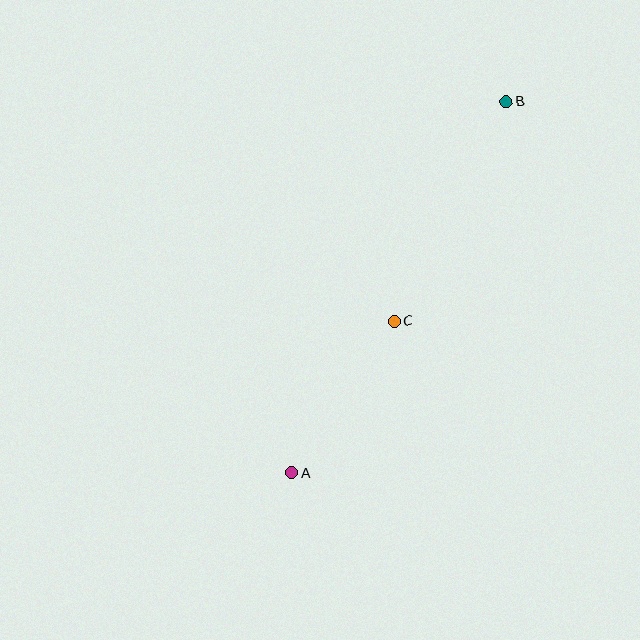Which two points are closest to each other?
Points A and C are closest to each other.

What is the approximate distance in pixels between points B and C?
The distance between B and C is approximately 246 pixels.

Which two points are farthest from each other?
Points A and B are farthest from each other.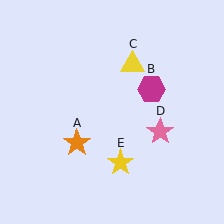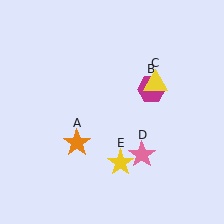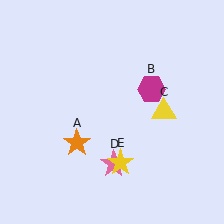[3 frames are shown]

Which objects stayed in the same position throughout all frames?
Orange star (object A) and magenta hexagon (object B) and yellow star (object E) remained stationary.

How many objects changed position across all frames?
2 objects changed position: yellow triangle (object C), pink star (object D).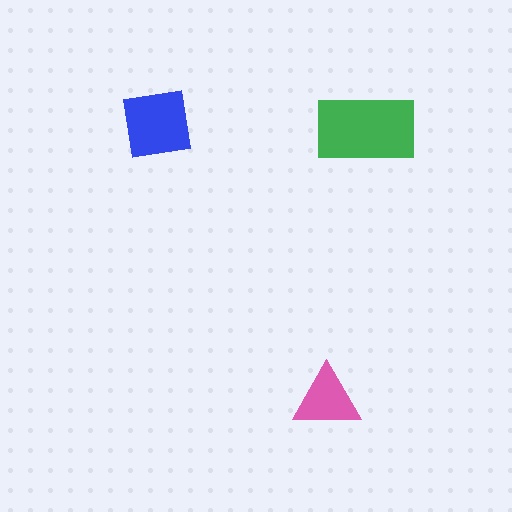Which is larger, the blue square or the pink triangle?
The blue square.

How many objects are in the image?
There are 3 objects in the image.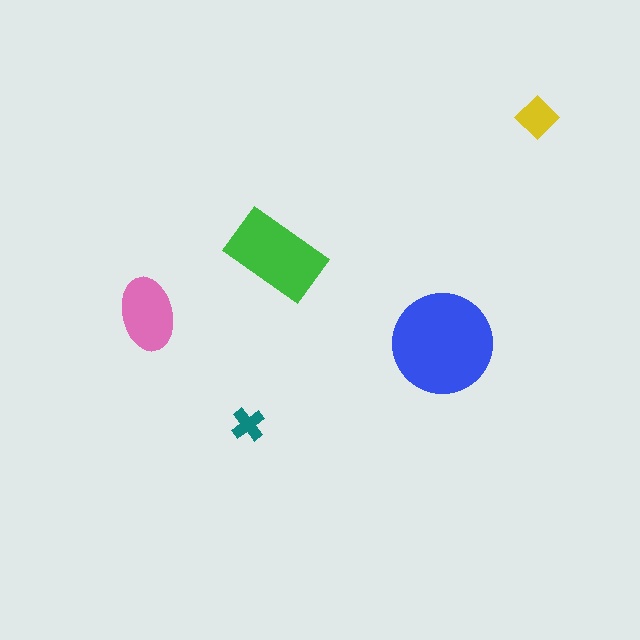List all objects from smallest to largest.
The teal cross, the yellow diamond, the pink ellipse, the green rectangle, the blue circle.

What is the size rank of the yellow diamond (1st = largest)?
4th.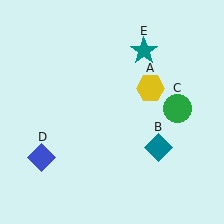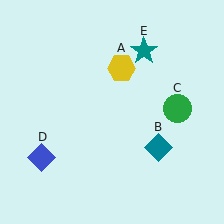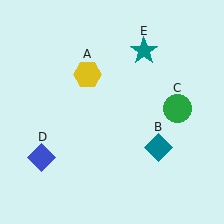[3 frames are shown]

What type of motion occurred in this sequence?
The yellow hexagon (object A) rotated counterclockwise around the center of the scene.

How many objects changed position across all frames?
1 object changed position: yellow hexagon (object A).